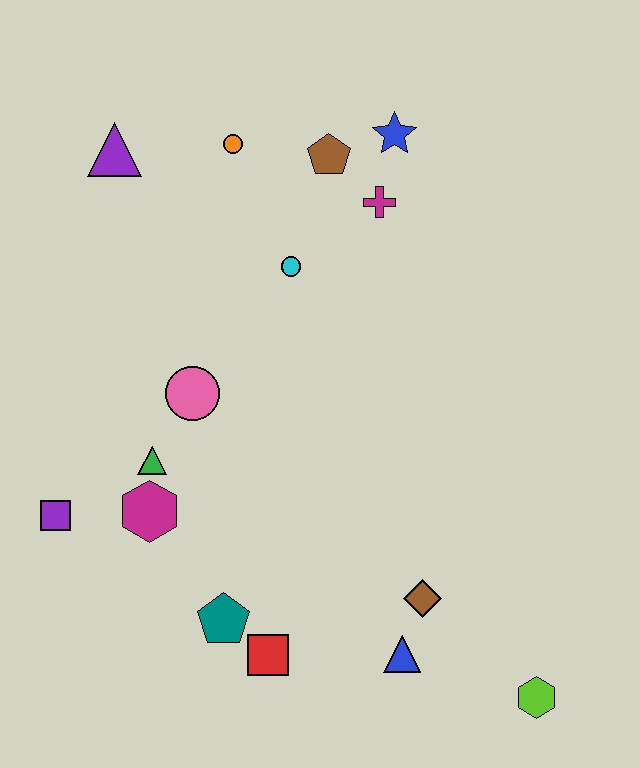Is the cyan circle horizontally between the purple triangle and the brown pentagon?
Yes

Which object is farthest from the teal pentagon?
The blue star is farthest from the teal pentagon.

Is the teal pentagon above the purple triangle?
No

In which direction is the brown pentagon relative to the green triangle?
The brown pentagon is above the green triangle.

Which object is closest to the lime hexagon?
The blue triangle is closest to the lime hexagon.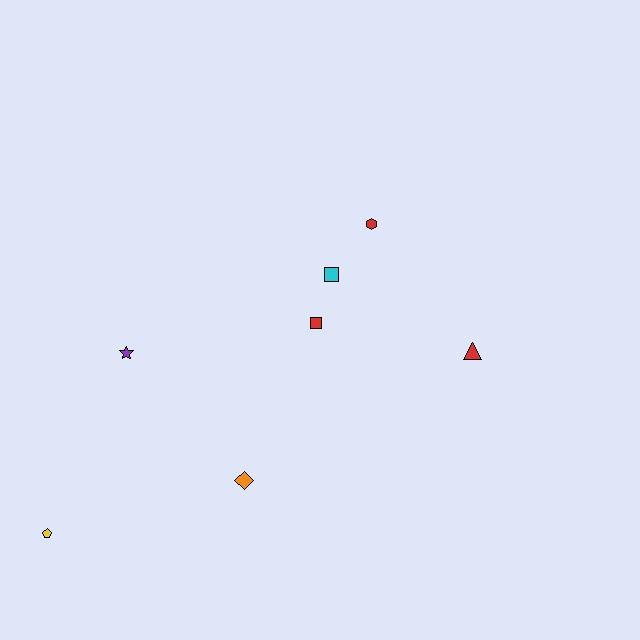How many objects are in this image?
There are 7 objects.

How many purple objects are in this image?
There is 1 purple object.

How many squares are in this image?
There are 2 squares.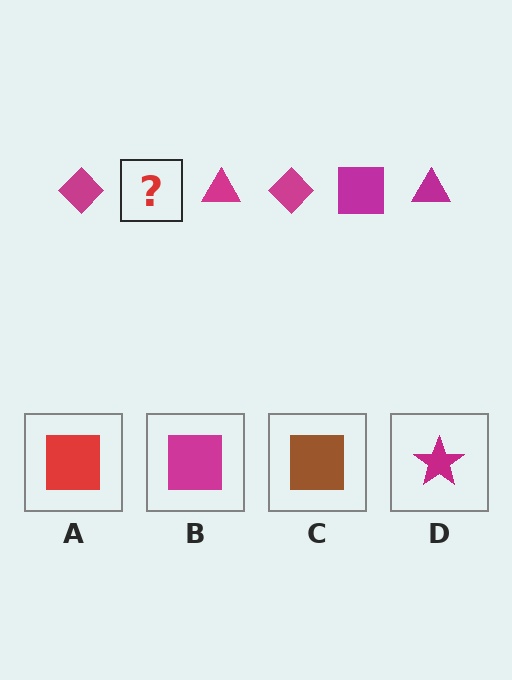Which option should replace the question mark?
Option B.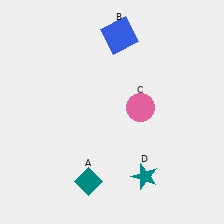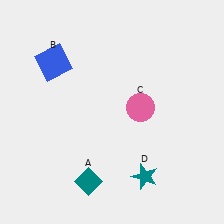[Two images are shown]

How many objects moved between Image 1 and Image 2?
1 object moved between the two images.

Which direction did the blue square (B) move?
The blue square (B) moved left.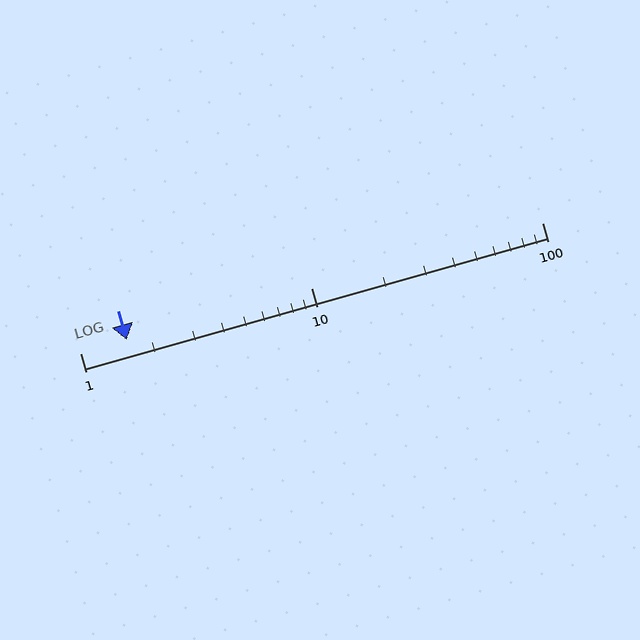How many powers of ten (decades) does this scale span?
The scale spans 2 decades, from 1 to 100.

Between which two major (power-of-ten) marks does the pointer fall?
The pointer is between 1 and 10.